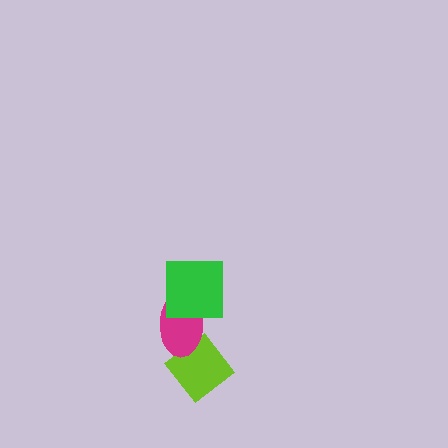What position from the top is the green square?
The green square is 1st from the top.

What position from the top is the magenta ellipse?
The magenta ellipse is 2nd from the top.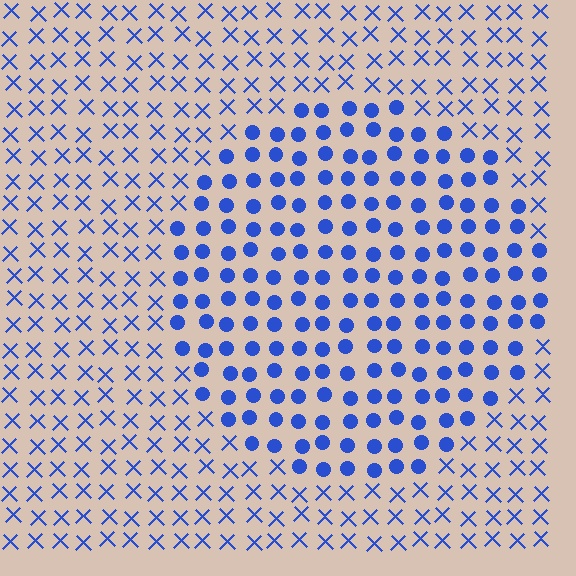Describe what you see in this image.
The image is filled with small blue elements arranged in a uniform grid. A circle-shaped region contains circles, while the surrounding area contains X marks. The boundary is defined purely by the change in element shape.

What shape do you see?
I see a circle.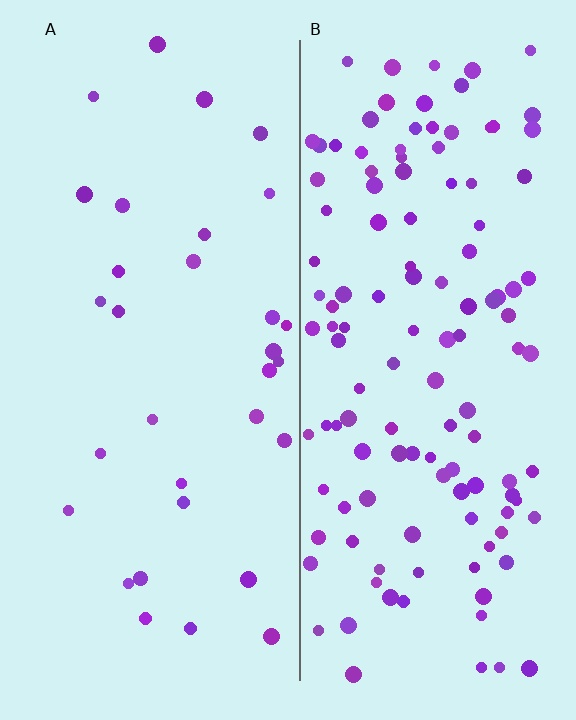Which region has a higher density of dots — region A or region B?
B (the right).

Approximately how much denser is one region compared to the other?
Approximately 4.0× — region B over region A.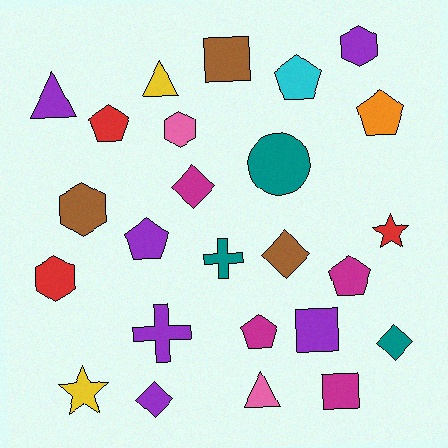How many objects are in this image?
There are 25 objects.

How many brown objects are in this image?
There are 3 brown objects.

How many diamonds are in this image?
There are 4 diamonds.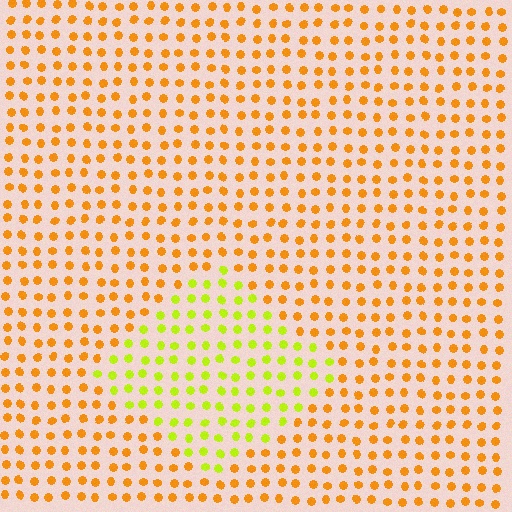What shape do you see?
I see a diamond.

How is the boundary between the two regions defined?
The boundary is defined purely by a slight shift in hue (about 43 degrees). Spacing, size, and orientation are identical on both sides.